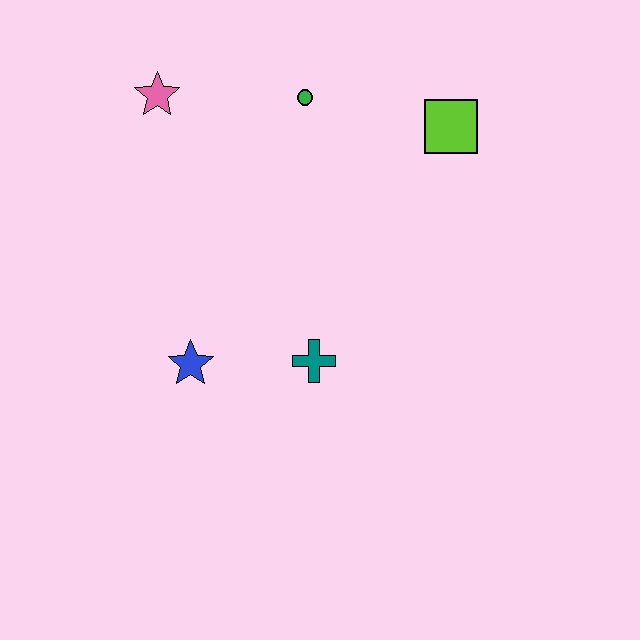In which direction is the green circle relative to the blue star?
The green circle is above the blue star.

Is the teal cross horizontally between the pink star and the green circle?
No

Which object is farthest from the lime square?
The blue star is farthest from the lime square.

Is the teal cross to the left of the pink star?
No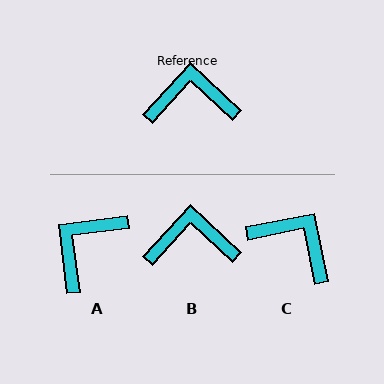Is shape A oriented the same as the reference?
No, it is off by about 50 degrees.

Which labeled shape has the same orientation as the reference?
B.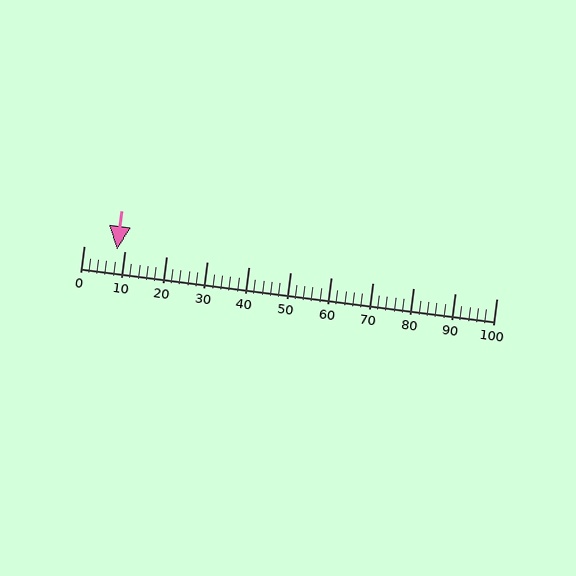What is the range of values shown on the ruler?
The ruler shows values from 0 to 100.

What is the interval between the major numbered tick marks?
The major tick marks are spaced 10 units apart.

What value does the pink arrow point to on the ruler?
The pink arrow points to approximately 8.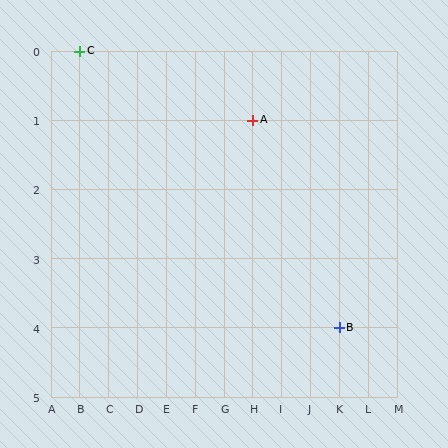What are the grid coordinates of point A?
Point A is at grid coordinates (H, 1).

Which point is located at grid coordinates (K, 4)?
Point B is at (K, 4).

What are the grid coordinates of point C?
Point C is at grid coordinates (B, 0).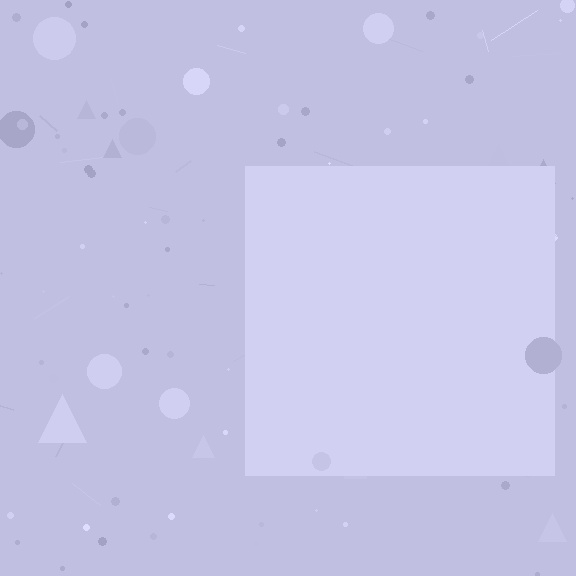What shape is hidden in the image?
A square is hidden in the image.